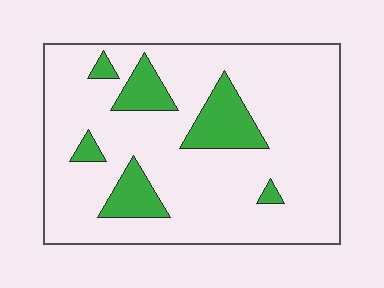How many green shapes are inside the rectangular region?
6.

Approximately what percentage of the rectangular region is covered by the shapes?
Approximately 15%.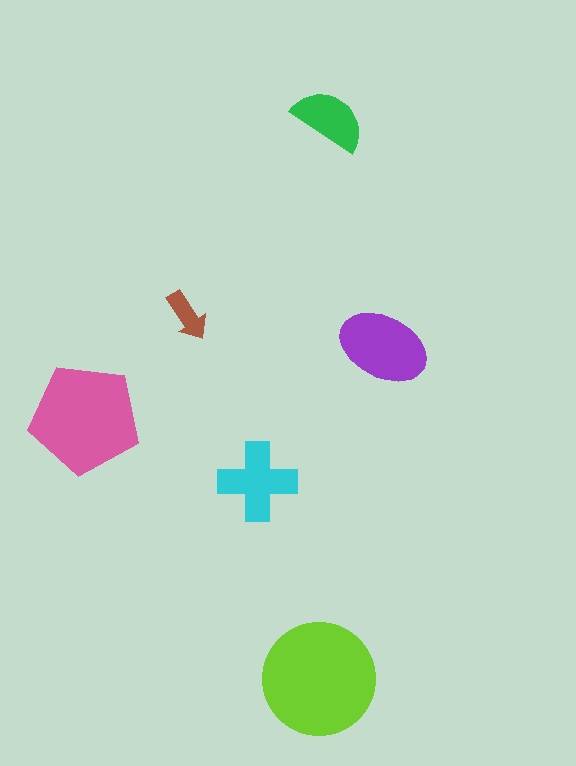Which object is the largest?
The lime circle.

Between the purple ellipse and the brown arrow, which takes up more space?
The purple ellipse.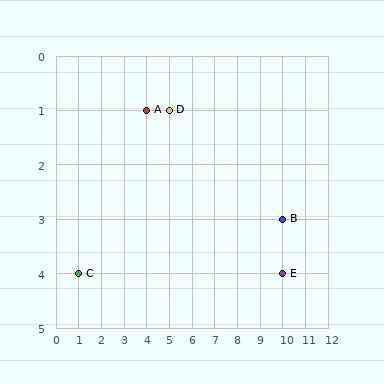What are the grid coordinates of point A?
Point A is at grid coordinates (4, 1).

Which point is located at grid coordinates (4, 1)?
Point A is at (4, 1).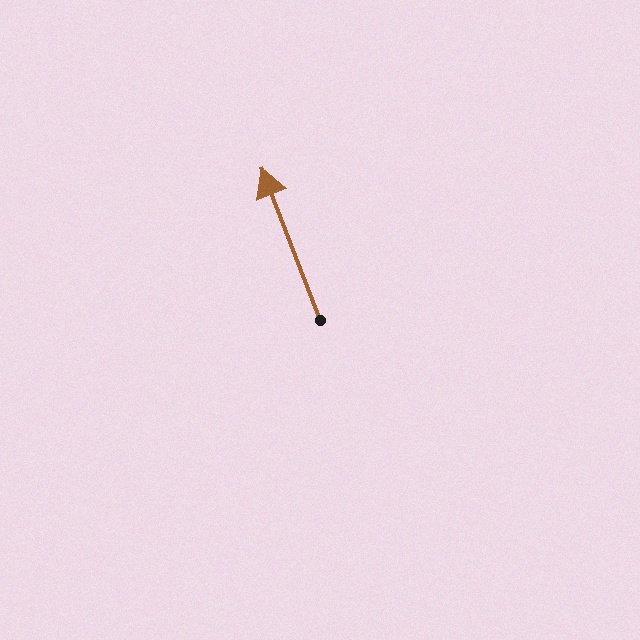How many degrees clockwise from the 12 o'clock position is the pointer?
Approximately 339 degrees.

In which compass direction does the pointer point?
North.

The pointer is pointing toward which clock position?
Roughly 11 o'clock.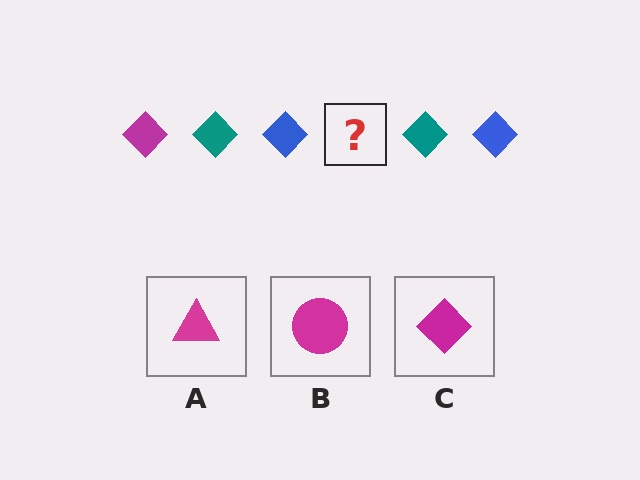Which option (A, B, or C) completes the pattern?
C.